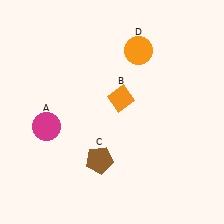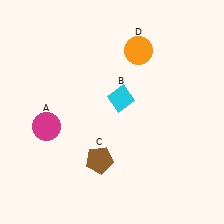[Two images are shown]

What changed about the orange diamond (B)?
In Image 1, B is orange. In Image 2, it changed to cyan.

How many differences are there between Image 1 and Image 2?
There is 1 difference between the two images.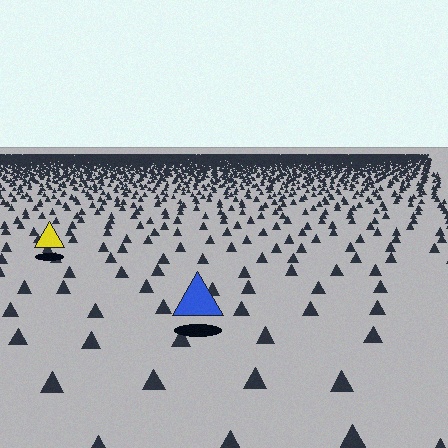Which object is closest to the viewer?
The blue triangle is closest. The texture marks near it are larger and more spread out.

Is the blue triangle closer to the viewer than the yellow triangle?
Yes. The blue triangle is closer — you can tell from the texture gradient: the ground texture is coarser near it.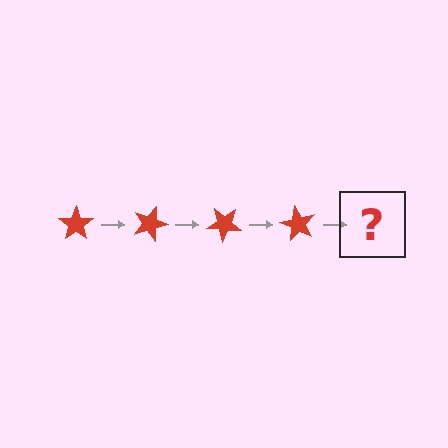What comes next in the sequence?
The next element should be a red star rotated 80 degrees.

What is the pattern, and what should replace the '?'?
The pattern is that the star rotates 20 degrees each step. The '?' should be a red star rotated 80 degrees.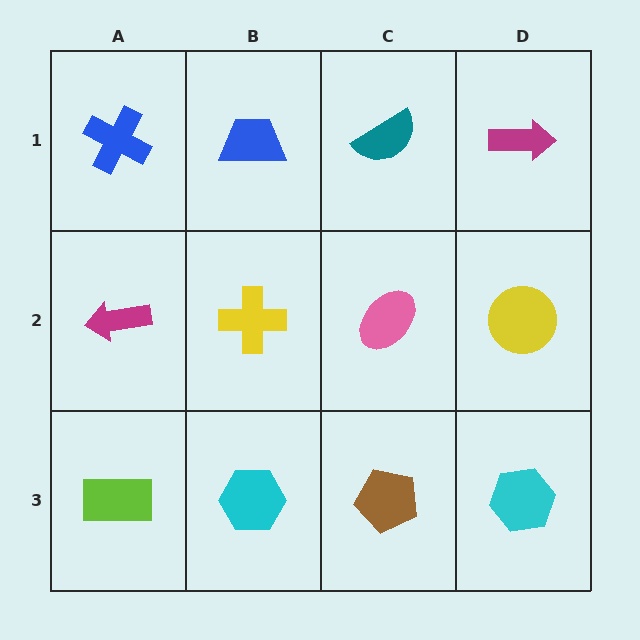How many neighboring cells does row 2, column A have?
3.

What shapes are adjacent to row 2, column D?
A magenta arrow (row 1, column D), a cyan hexagon (row 3, column D), a pink ellipse (row 2, column C).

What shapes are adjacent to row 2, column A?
A blue cross (row 1, column A), a lime rectangle (row 3, column A), a yellow cross (row 2, column B).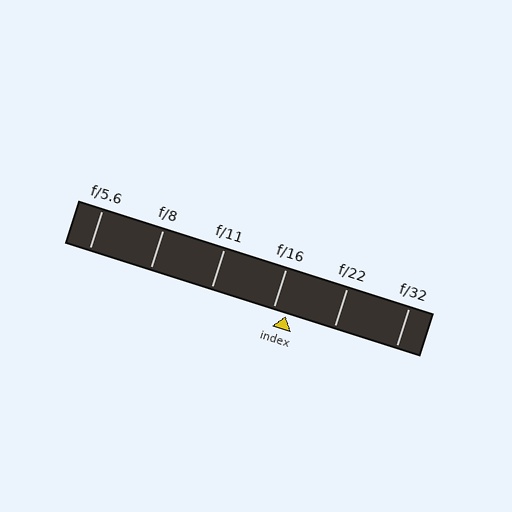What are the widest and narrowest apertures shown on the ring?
The widest aperture shown is f/5.6 and the narrowest is f/32.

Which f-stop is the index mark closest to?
The index mark is closest to f/16.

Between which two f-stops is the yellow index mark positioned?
The index mark is between f/16 and f/22.